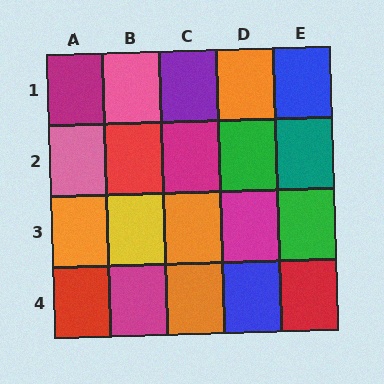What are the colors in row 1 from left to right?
Magenta, pink, purple, orange, blue.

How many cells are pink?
2 cells are pink.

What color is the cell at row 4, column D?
Blue.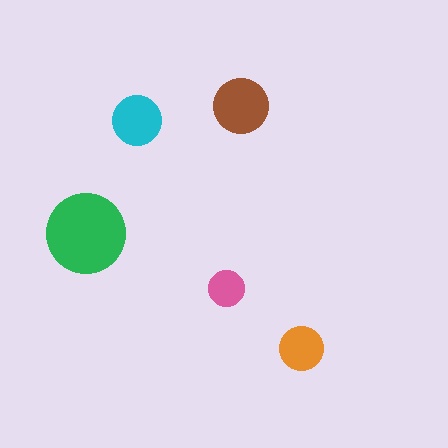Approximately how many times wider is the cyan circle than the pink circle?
About 1.5 times wider.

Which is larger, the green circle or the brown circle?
The green one.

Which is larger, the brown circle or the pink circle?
The brown one.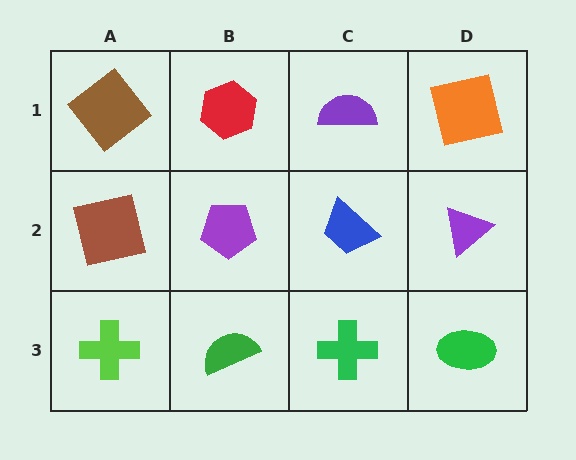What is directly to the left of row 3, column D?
A green cross.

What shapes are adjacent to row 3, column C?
A blue trapezoid (row 2, column C), a green semicircle (row 3, column B), a green ellipse (row 3, column D).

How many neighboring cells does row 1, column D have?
2.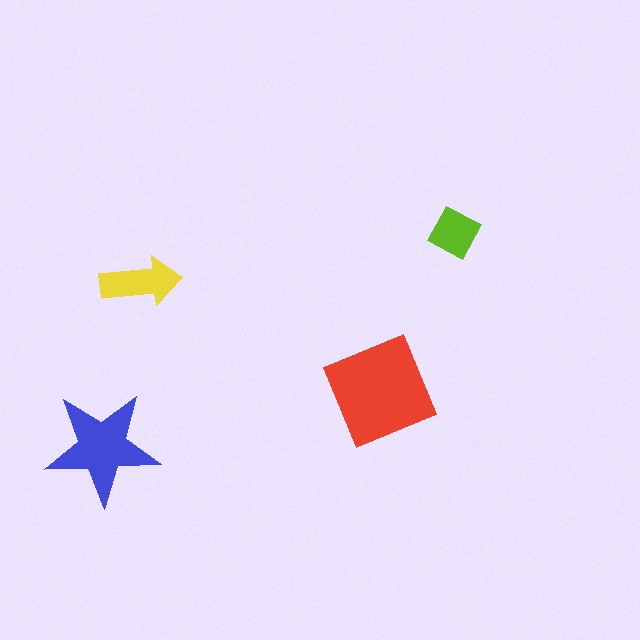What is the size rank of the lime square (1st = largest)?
4th.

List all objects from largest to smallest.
The red diamond, the blue star, the yellow arrow, the lime square.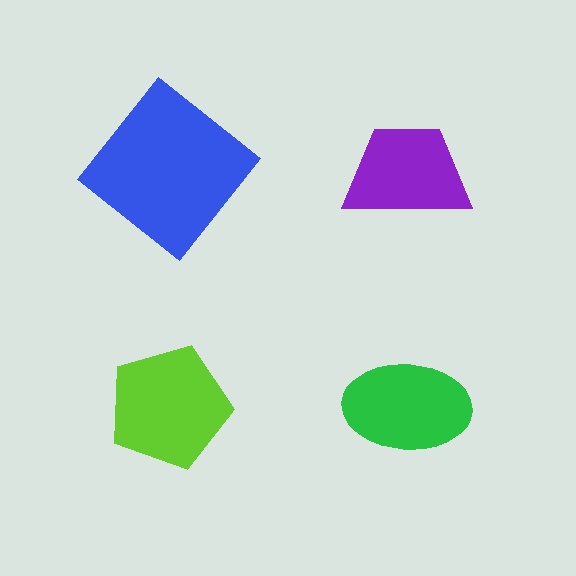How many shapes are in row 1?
2 shapes.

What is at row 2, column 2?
A green ellipse.